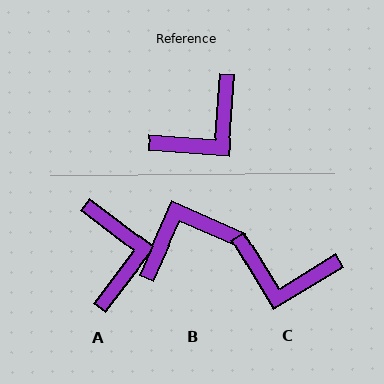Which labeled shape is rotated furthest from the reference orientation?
B, about 161 degrees away.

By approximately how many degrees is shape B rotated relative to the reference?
Approximately 161 degrees counter-clockwise.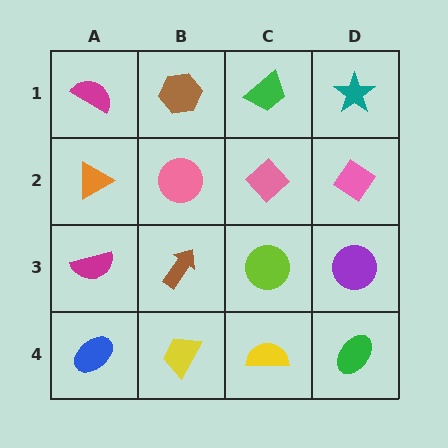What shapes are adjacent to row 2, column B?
A brown hexagon (row 1, column B), a brown arrow (row 3, column B), an orange triangle (row 2, column A), a pink diamond (row 2, column C).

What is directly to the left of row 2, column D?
A pink diamond.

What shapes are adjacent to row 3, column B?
A pink circle (row 2, column B), a yellow trapezoid (row 4, column B), a magenta semicircle (row 3, column A), a lime circle (row 3, column C).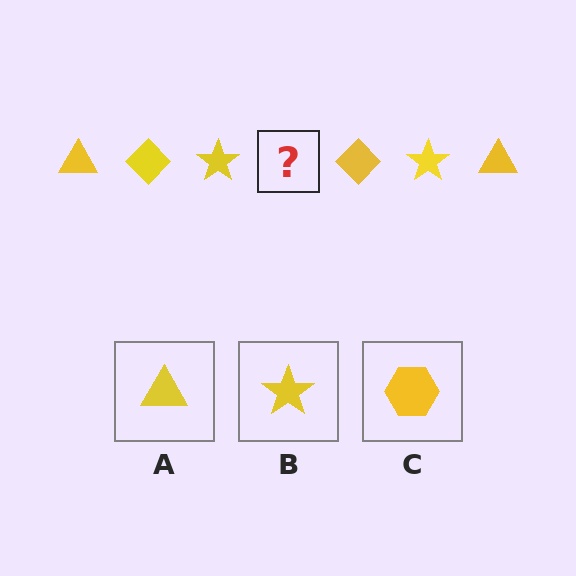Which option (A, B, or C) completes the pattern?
A.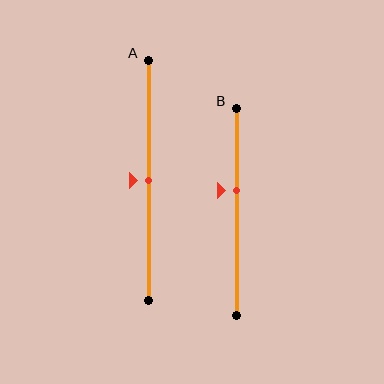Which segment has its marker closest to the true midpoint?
Segment A has its marker closest to the true midpoint.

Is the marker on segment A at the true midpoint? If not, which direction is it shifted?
Yes, the marker on segment A is at the true midpoint.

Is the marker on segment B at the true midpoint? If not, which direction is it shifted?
No, the marker on segment B is shifted upward by about 10% of the segment length.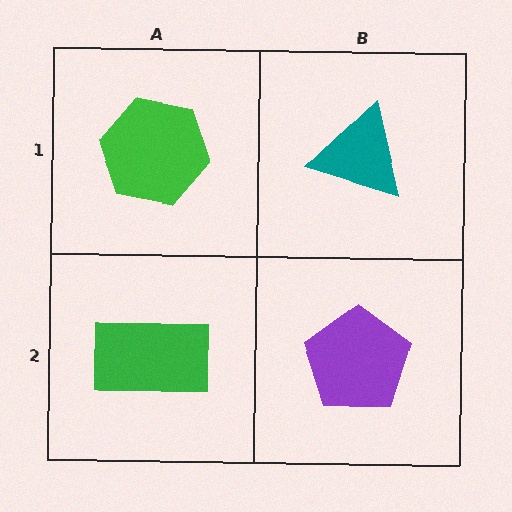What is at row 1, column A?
A green hexagon.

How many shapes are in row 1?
2 shapes.